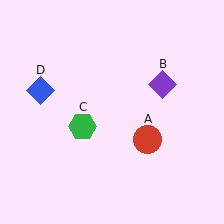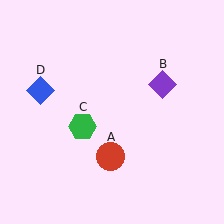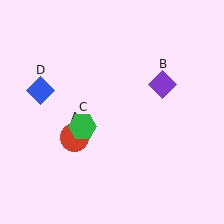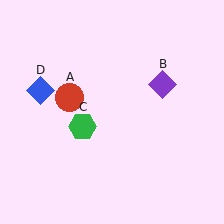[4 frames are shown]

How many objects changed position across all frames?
1 object changed position: red circle (object A).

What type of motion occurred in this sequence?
The red circle (object A) rotated clockwise around the center of the scene.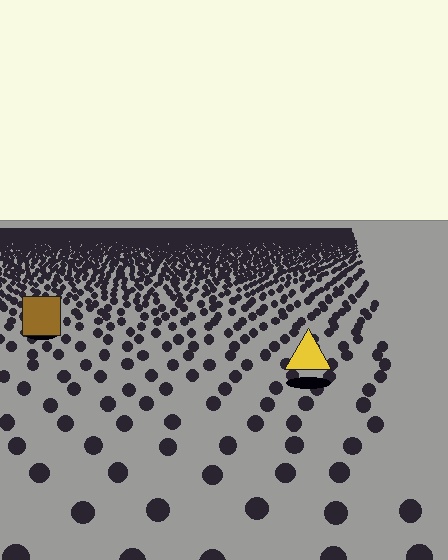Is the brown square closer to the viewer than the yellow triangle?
No. The yellow triangle is closer — you can tell from the texture gradient: the ground texture is coarser near it.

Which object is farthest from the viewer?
The brown square is farthest from the viewer. It appears smaller and the ground texture around it is denser.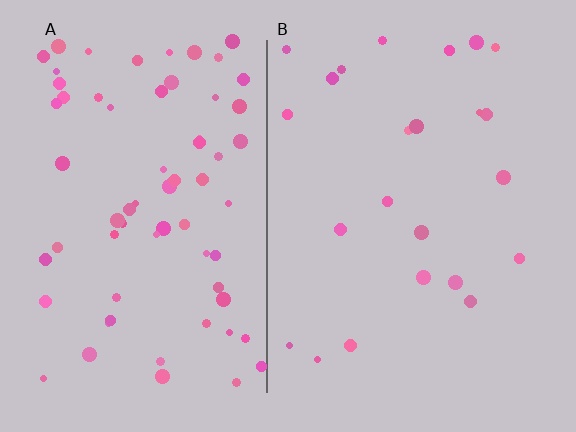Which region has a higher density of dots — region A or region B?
A (the left).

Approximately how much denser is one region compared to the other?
Approximately 2.9× — region A over region B.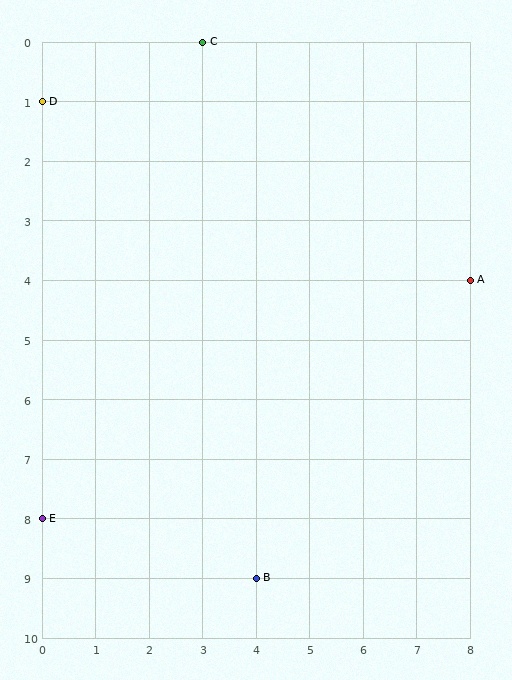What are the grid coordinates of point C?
Point C is at grid coordinates (3, 0).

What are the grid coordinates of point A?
Point A is at grid coordinates (8, 4).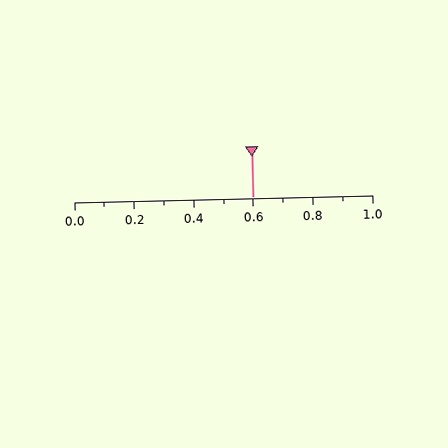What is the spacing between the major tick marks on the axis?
The major ticks are spaced 0.2 apart.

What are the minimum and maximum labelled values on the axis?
The axis runs from 0.0 to 1.0.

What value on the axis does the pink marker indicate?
The marker indicates approximately 0.6.